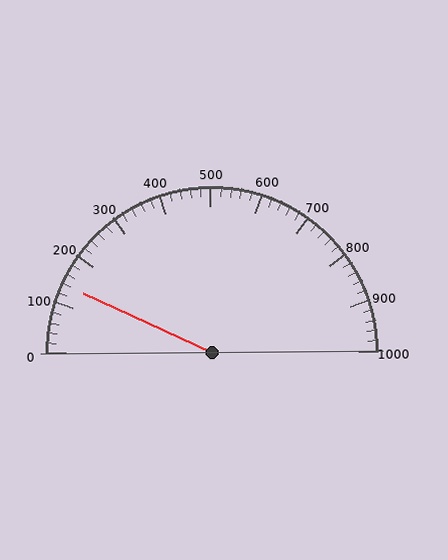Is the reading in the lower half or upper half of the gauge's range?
The reading is in the lower half of the range (0 to 1000).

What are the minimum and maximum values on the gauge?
The gauge ranges from 0 to 1000.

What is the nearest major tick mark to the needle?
The nearest major tick mark is 100.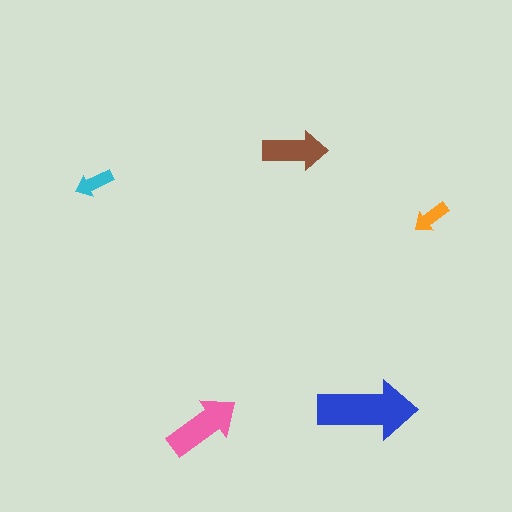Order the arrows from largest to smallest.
the blue one, the pink one, the brown one, the cyan one, the orange one.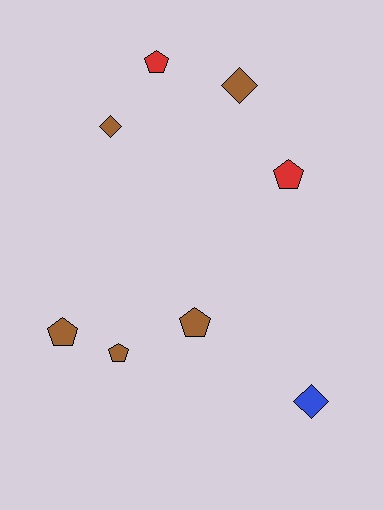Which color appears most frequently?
Brown, with 5 objects.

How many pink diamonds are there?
There are no pink diamonds.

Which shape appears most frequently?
Pentagon, with 5 objects.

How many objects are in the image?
There are 8 objects.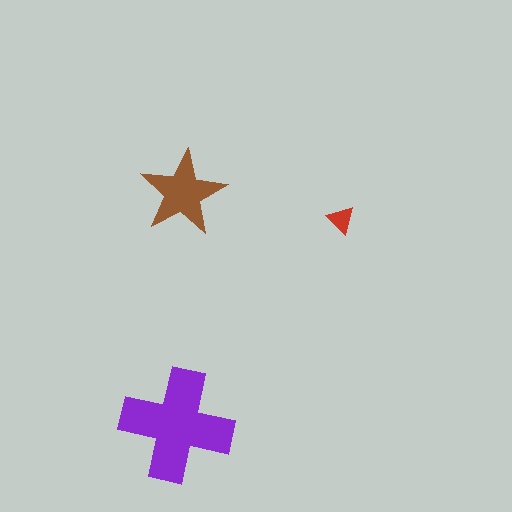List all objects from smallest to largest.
The red triangle, the brown star, the purple cross.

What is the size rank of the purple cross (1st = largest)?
1st.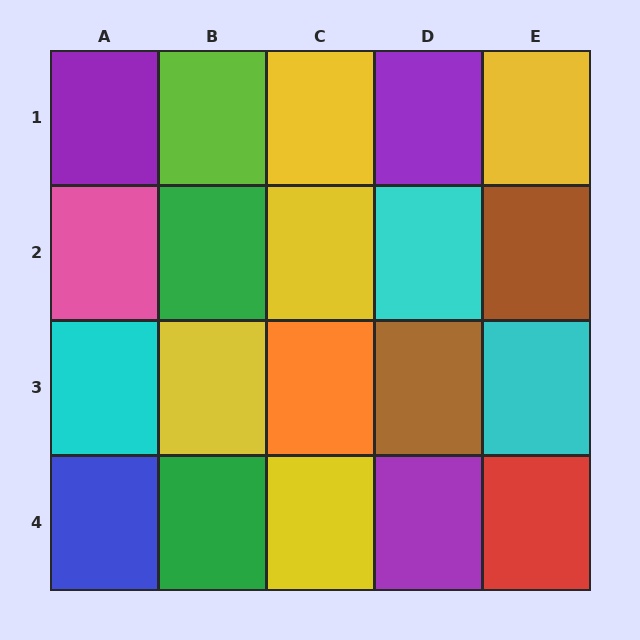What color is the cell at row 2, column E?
Brown.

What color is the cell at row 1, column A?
Purple.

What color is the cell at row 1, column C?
Yellow.